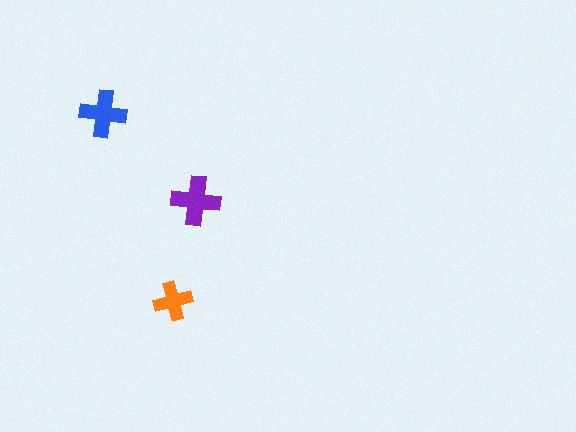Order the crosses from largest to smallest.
the purple one, the blue one, the orange one.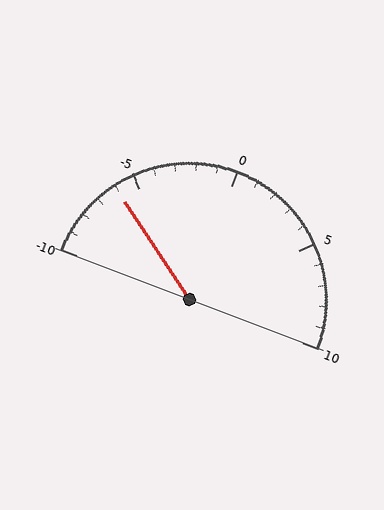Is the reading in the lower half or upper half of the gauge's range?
The reading is in the lower half of the range (-10 to 10).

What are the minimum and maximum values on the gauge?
The gauge ranges from -10 to 10.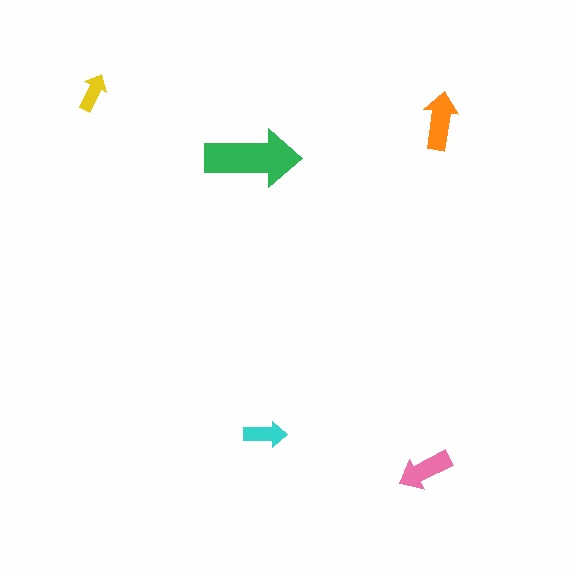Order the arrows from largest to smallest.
the green one, the orange one, the pink one, the cyan one, the yellow one.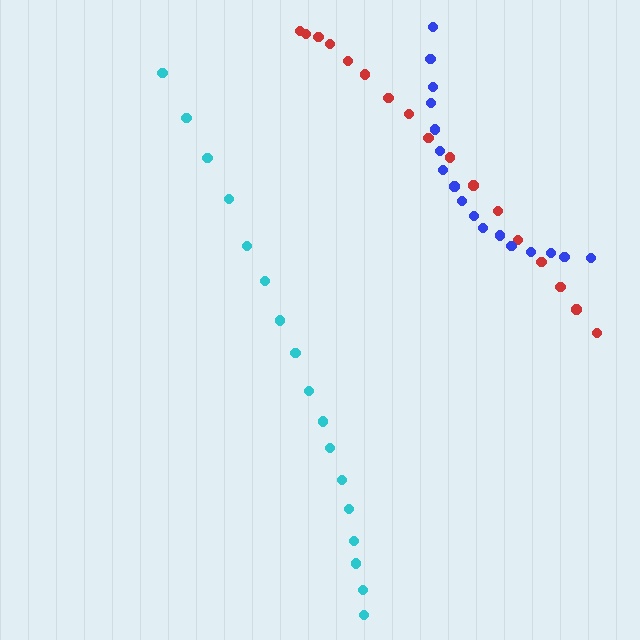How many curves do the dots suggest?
There are 3 distinct paths.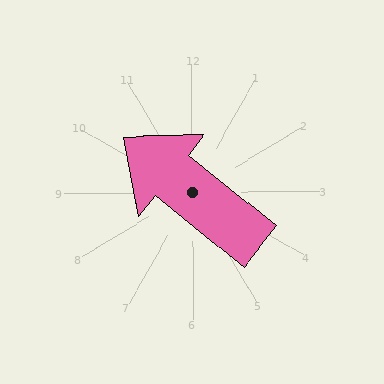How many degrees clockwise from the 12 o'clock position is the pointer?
Approximately 309 degrees.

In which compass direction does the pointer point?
Northwest.